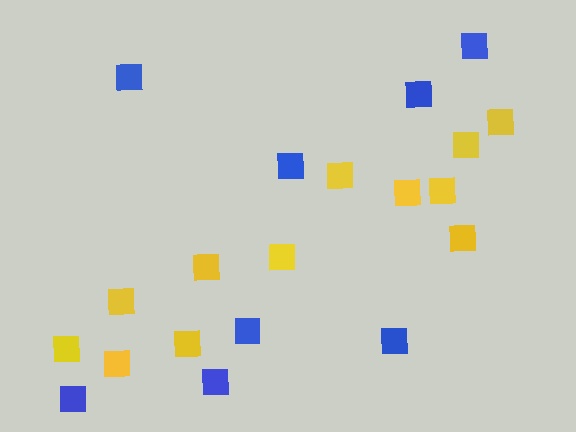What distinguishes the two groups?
There are 2 groups: one group of yellow squares (12) and one group of blue squares (8).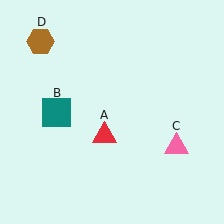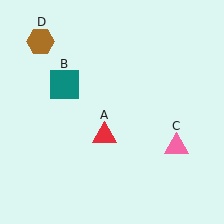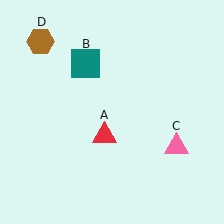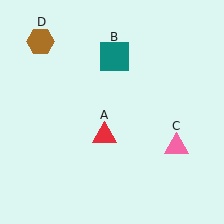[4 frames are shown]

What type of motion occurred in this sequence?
The teal square (object B) rotated clockwise around the center of the scene.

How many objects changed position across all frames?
1 object changed position: teal square (object B).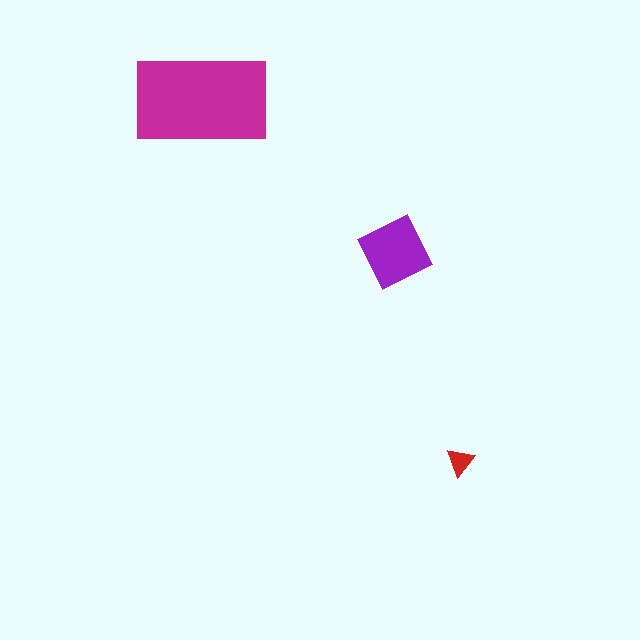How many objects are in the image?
There are 3 objects in the image.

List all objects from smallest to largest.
The red triangle, the purple diamond, the magenta rectangle.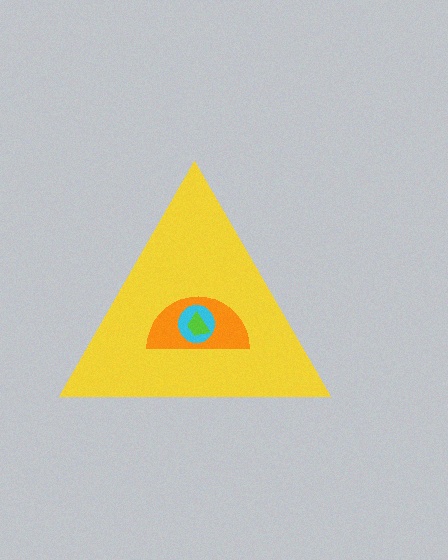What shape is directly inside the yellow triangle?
The orange semicircle.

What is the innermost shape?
The lime trapezoid.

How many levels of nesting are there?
4.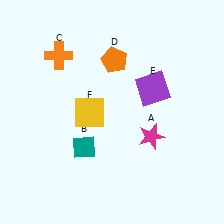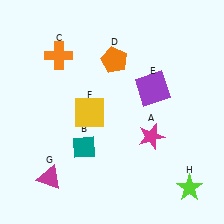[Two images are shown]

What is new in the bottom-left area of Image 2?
A magenta triangle (G) was added in the bottom-left area of Image 2.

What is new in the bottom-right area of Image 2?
A lime star (H) was added in the bottom-right area of Image 2.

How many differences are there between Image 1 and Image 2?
There are 2 differences between the two images.